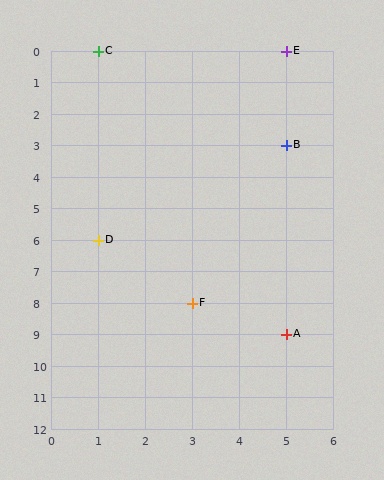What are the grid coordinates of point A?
Point A is at grid coordinates (5, 9).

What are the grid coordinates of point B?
Point B is at grid coordinates (5, 3).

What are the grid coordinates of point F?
Point F is at grid coordinates (3, 8).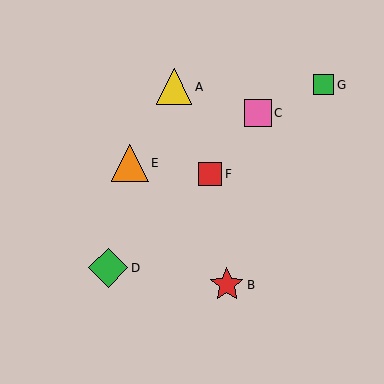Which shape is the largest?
The green diamond (labeled D) is the largest.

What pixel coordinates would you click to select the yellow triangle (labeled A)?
Click at (174, 87) to select the yellow triangle A.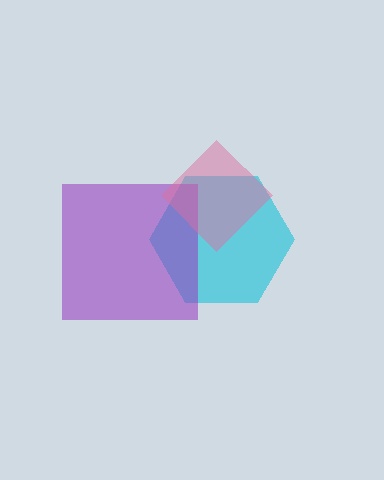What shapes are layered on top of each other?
The layered shapes are: a cyan hexagon, a purple square, a pink diamond.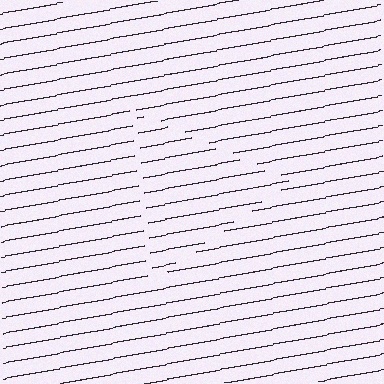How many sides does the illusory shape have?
3 sides — the line-ends trace a triangle.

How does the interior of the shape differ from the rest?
The interior of the shape contains the same grating, shifted by half a period — the contour is defined by the phase discontinuity where line-ends from the inner and outer gratings abut.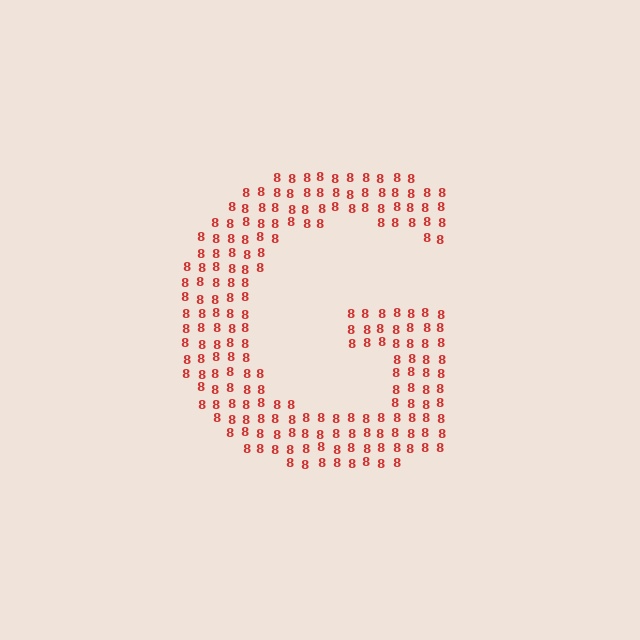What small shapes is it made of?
It is made of small digit 8's.